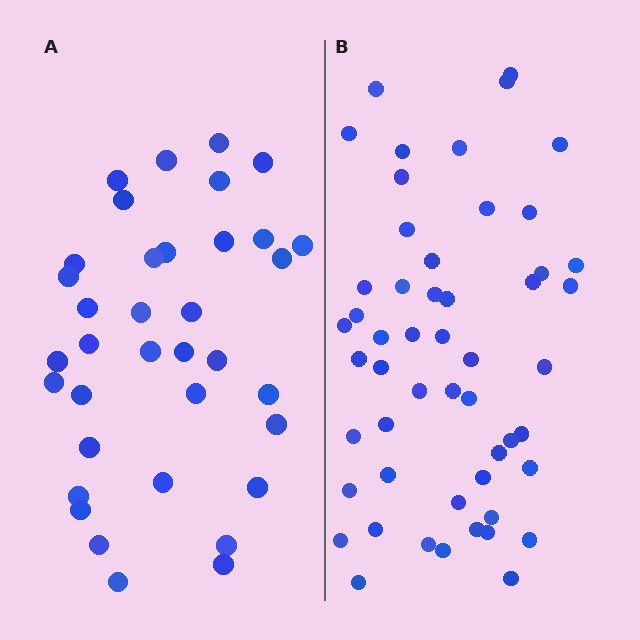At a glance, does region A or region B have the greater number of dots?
Region B (the right region) has more dots.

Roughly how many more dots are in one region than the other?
Region B has approximately 15 more dots than region A.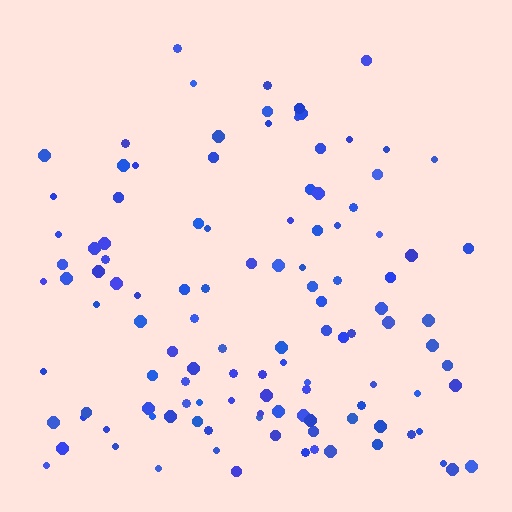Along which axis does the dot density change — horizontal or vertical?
Vertical.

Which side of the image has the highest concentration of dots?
The bottom.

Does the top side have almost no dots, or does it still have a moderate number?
Still a moderate number, just noticeably fewer than the bottom.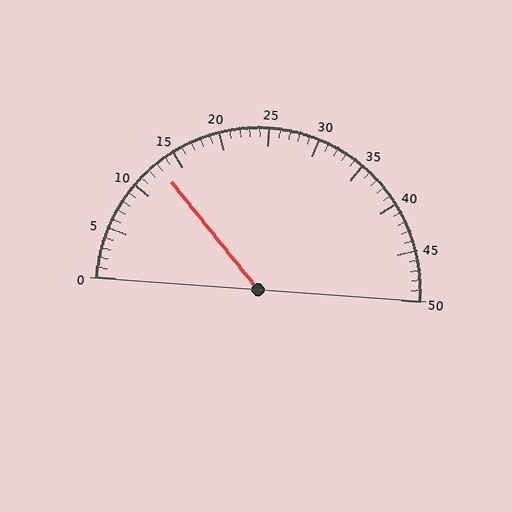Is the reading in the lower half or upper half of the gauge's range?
The reading is in the lower half of the range (0 to 50).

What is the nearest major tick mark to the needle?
The nearest major tick mark is 15.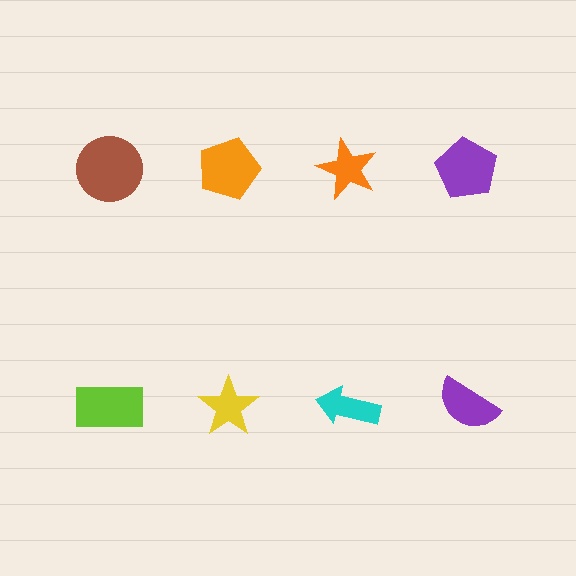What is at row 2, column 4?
A purple semicircle.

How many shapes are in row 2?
4 shapes.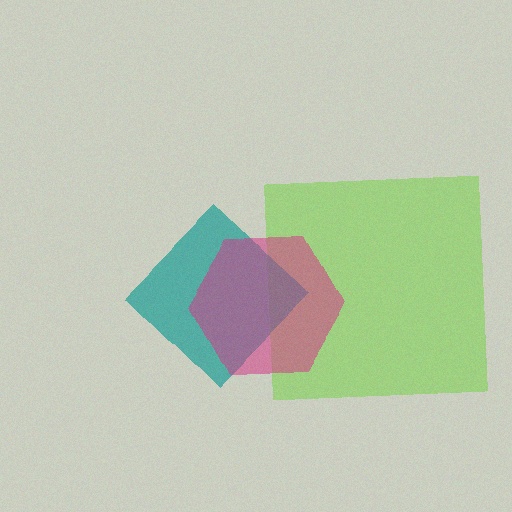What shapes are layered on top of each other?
The layered shapes are: a lime square, a teal diamond, a magenta hexagon.